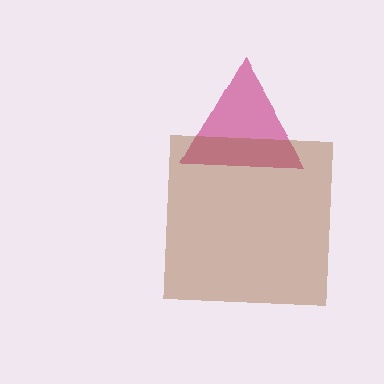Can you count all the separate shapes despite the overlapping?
Yes, there are 2 separate shapes.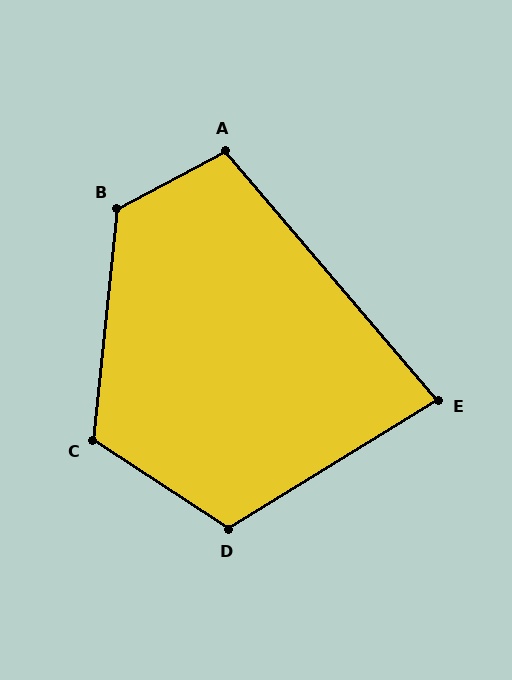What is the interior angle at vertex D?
Approximately 115 degrees (obtuse).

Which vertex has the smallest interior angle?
E, at approximately 81 degrees.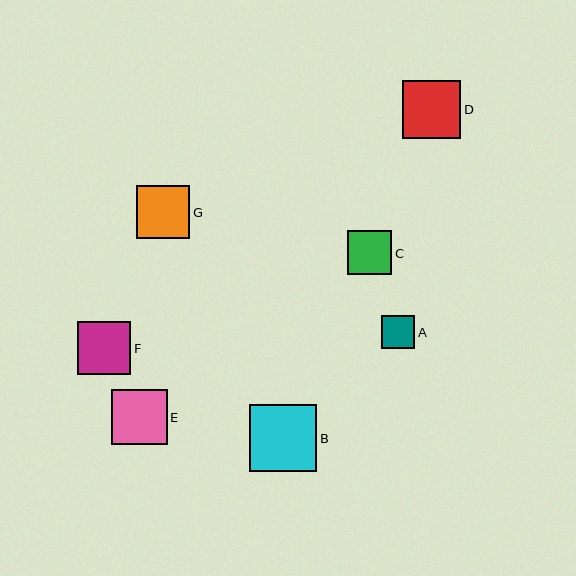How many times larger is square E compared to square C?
Square E is approximately 1.3 times the size of square C.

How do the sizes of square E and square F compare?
Square E and square F are approximately the same size.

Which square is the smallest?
Square A is the smallest with a size of approximately 34 pixels.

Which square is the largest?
Square B is the largest with a size of approximately 67 pixels.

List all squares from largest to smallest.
From largest to smallest: B, D, E, F, G, C, A.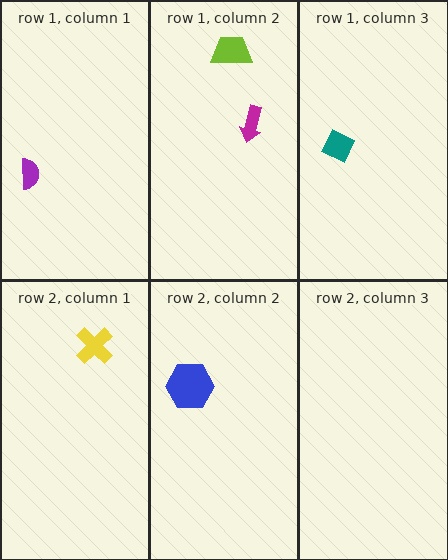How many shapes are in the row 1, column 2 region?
2.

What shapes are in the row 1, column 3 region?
The teal diamond.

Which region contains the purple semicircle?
The row 1, column 1 region.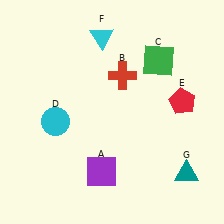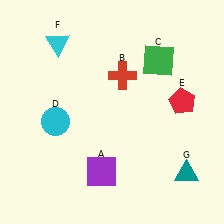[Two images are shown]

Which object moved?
The cyan triangle (F) moved left.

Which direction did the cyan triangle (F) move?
The cyan triangle (F) moved left.